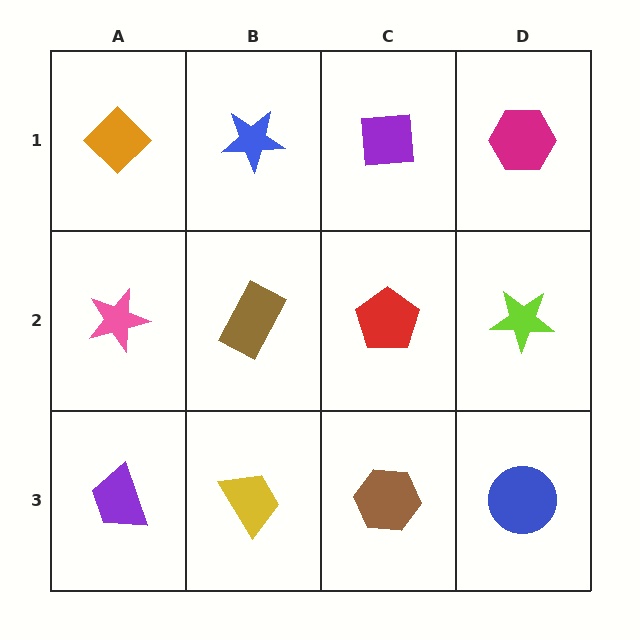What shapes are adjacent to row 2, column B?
A blue star (row 1, column B), a yellow trapezoid (row 3, column B), a pink star (row 2, column A), a red pentagon (row 2, column C).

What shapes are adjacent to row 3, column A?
A pink star (row 2, column A), a yellow trapezoid (row 3, column B).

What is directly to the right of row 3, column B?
A brown hexagon.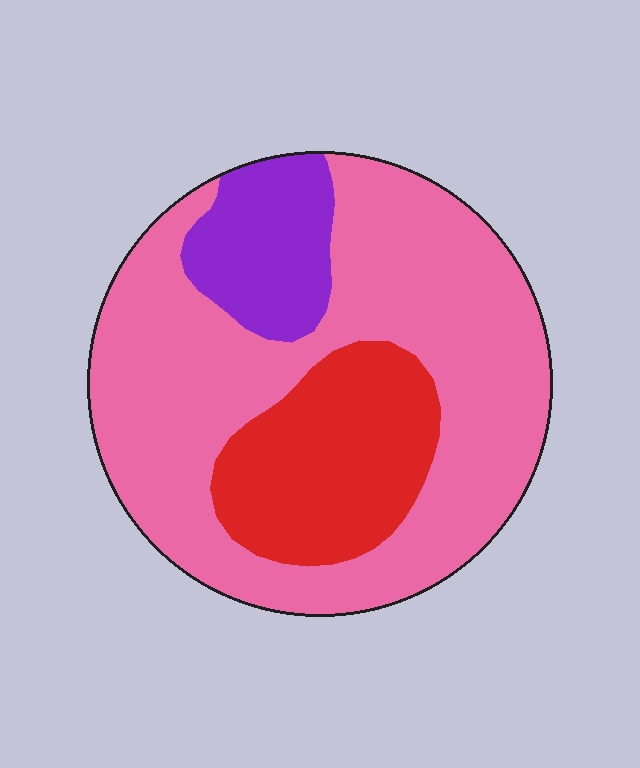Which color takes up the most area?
Pink, at roughly 65%.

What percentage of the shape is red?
Red covers around 20% of the shape.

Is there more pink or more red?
Pink.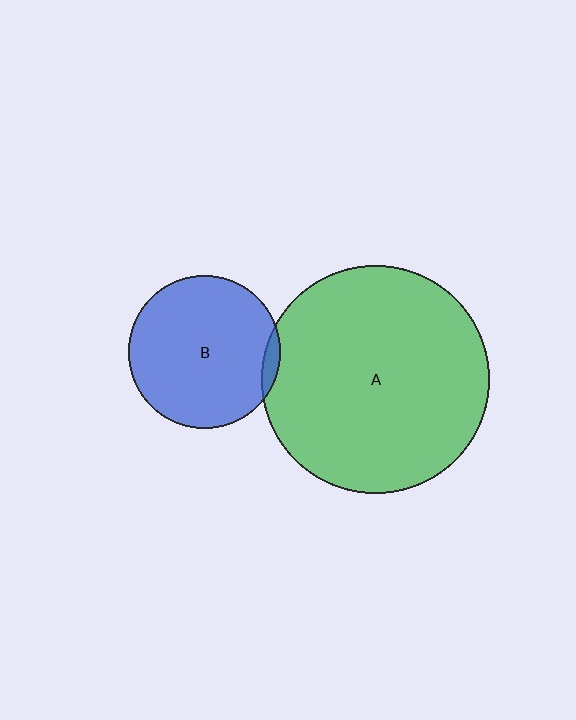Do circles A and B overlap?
Yes.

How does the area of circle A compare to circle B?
Approximately 2.2 times.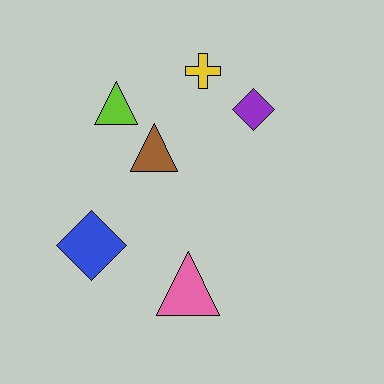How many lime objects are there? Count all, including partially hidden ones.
There is 1 lime object.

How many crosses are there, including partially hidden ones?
There is 1 cross.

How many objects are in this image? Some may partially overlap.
There are 6 objects.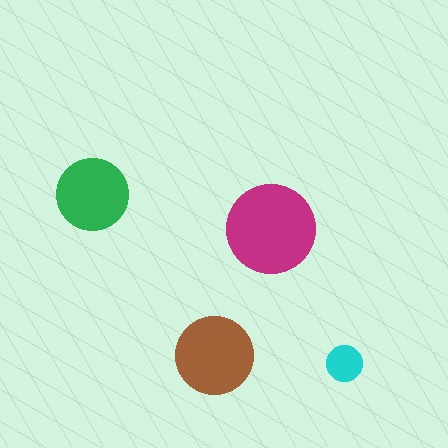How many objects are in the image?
There are 4 objects in the image.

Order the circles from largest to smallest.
the magenta one, the brown one, the green one, the cyan one.